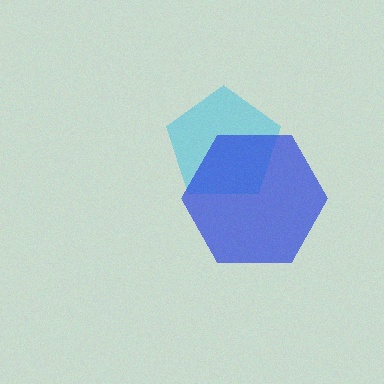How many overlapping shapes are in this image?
There are 2 overlapping shapes in the image.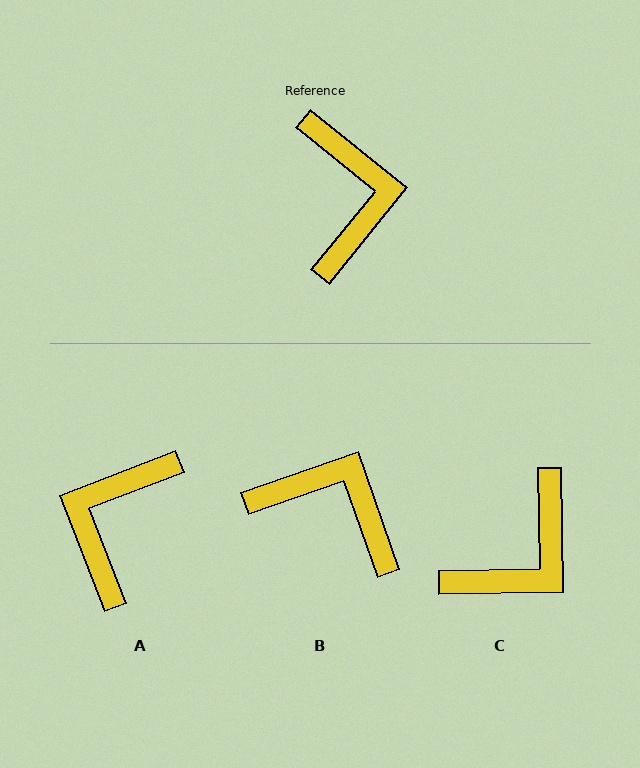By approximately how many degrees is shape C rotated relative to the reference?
Approximately 50 degrees clockwise.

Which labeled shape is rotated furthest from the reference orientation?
A, about 150 degrees away.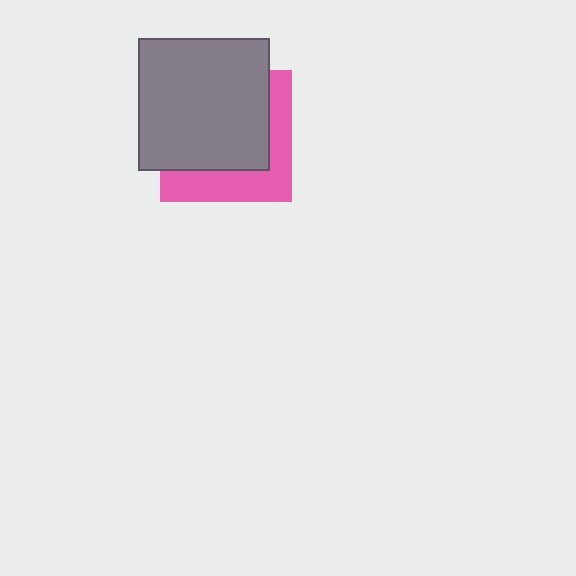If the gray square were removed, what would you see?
You would see the complete pink square.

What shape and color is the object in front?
The object in front is a gray square.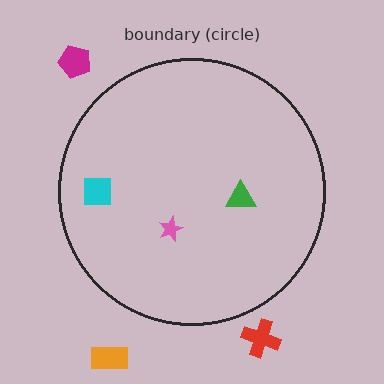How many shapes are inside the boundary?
3 inside, 3 outside.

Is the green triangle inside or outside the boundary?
Inside.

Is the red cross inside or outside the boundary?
Outside.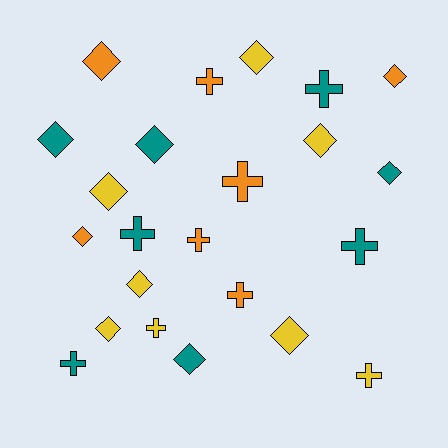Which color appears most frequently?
Yellow, with 8 objects.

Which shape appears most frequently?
Diamond, with 13 objects.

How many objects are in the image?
There are 23 objects.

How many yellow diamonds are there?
There are 6 yellow diamonds.